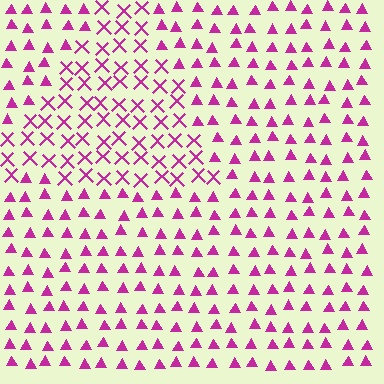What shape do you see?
I see a triangle.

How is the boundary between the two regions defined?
The boundary is defined by a change in element shape: X marks inside vs. triangles outside. All elements share the same color and spacing.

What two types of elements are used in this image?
The image uses X marks inside the triangle region and triangles outside it.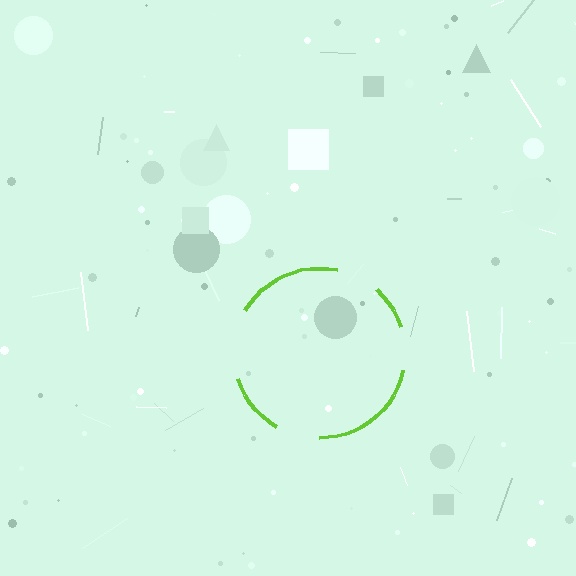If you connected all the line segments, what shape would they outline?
They would outline a circle.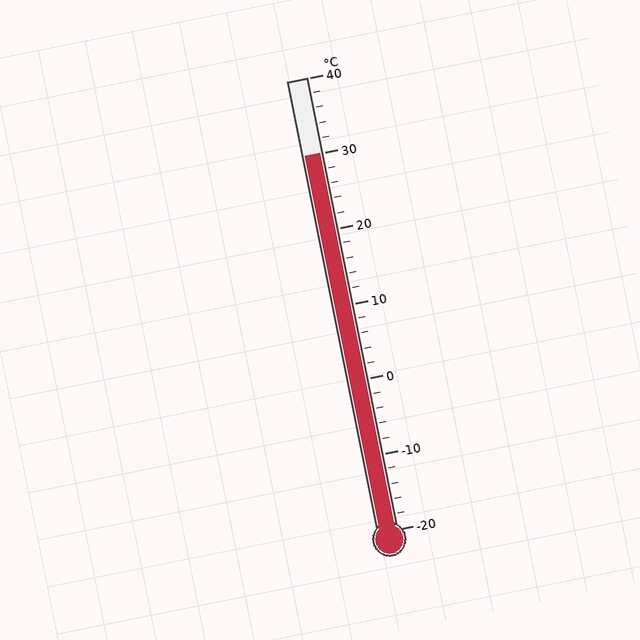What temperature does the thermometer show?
The thermometer shows approximately 30°C.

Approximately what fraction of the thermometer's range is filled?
The thermometer is filled to approximately 85% of its range.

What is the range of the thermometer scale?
The thermometer scale ranges from -20°C to 40°C.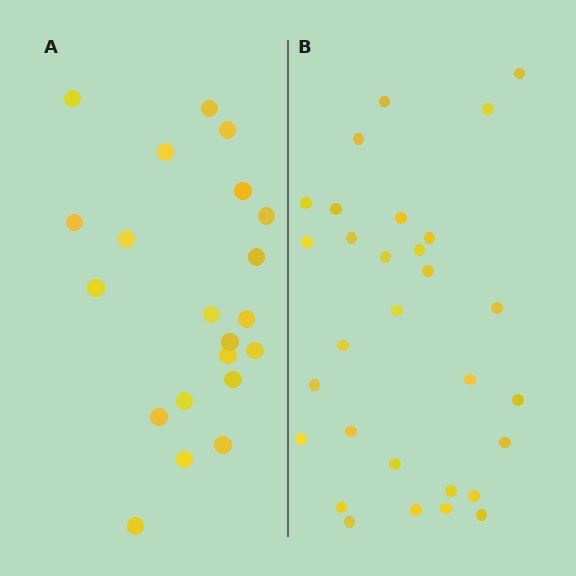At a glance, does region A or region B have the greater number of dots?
Region B (the right region) has more dots.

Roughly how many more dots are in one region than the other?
Region B has roughly 8 or so more dots than region A.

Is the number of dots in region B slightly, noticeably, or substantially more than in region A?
Region B has noticeably more, but not dramatically so. The ratio is roughly 1.4 to 1.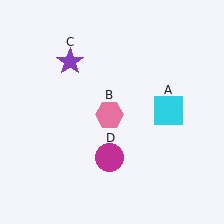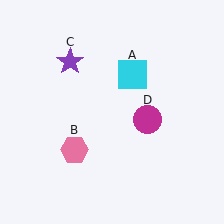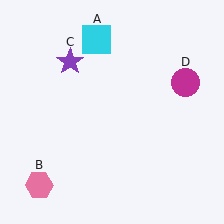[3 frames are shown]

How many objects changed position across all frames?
3 objects changed position: cyan square (object A), pink hexagon (object B), magenta circle (object D).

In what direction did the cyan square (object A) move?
The cyan square (object A) moved up and to the left.